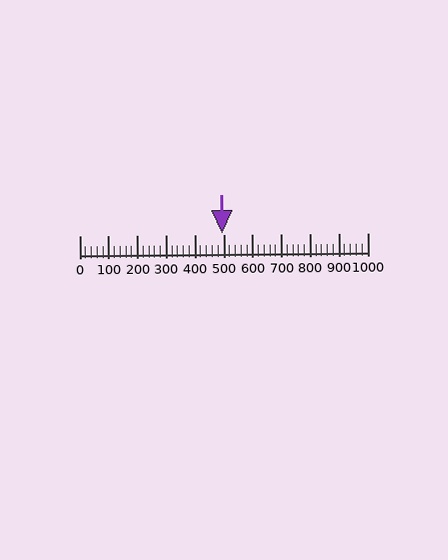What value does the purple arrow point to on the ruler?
The purple arrow points to approximately 494.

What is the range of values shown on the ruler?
The ruler shows values from 0 to 1000.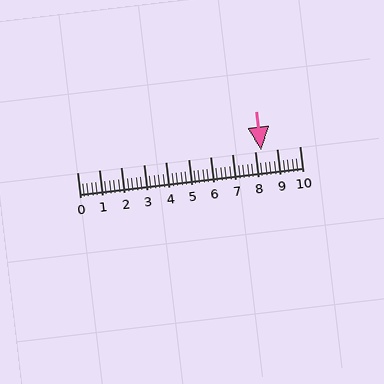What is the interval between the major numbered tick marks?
The major tick marks are spaced 1 units apart.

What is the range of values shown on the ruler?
The ruler shows values from 0 to 10.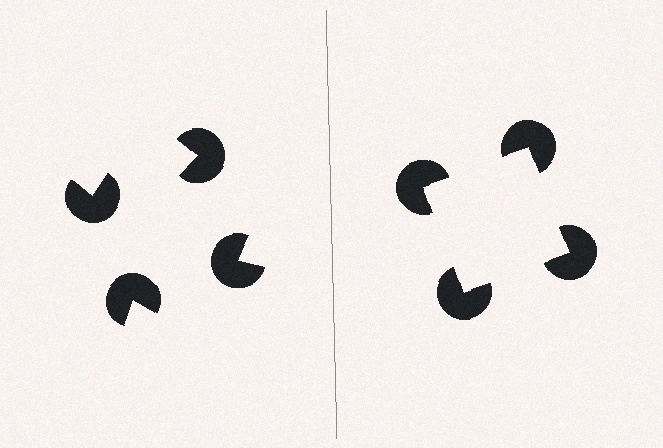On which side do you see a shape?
An illusory square appears on the right side. On the left side the wedge cuts are rotated, so no coherent shape forms.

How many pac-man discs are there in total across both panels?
8 — 4 on each side.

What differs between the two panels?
The pac-man discs are positioned identically on both sides; only the wedge orientations differ. On the right they align to a square; on the left they are misaligned.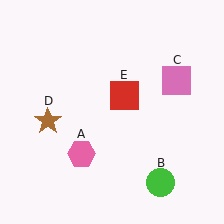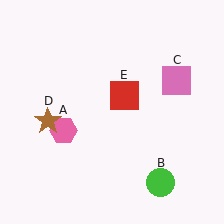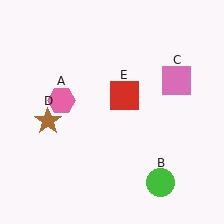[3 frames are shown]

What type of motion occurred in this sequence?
The pink hexagon (object A) rotated clockwise around the center of the scene.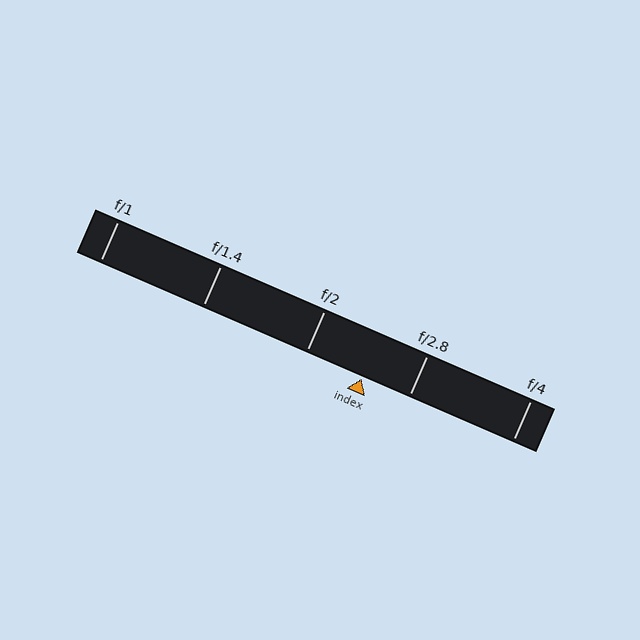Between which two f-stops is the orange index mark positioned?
The index mark is between f/2 and f/2.8.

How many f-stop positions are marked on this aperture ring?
There are 5 f-stop positions marked.